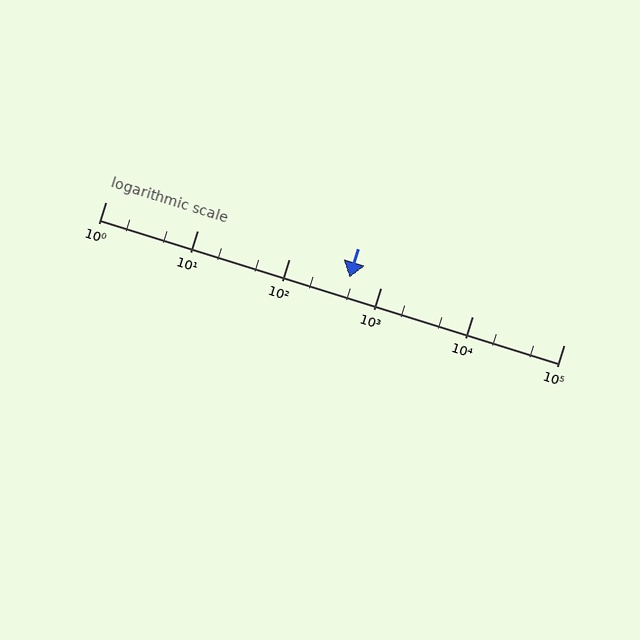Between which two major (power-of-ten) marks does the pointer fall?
The pointer is between 100 and 1000.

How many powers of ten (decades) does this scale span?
The scale spans 5 decades, from 1 to 100000.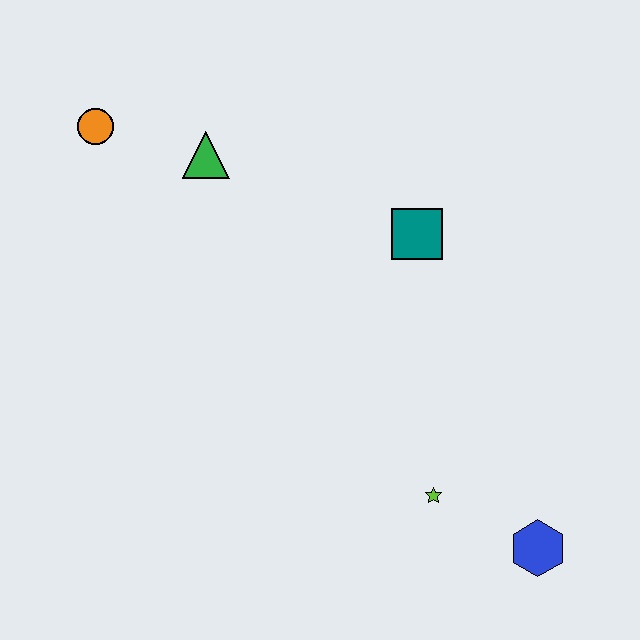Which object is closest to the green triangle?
The orange circle is closest to the green triangle.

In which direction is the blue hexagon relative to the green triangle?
The blue hexagon is below the green triangle.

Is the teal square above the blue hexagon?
Yes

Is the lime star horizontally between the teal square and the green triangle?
No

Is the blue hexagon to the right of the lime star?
Yes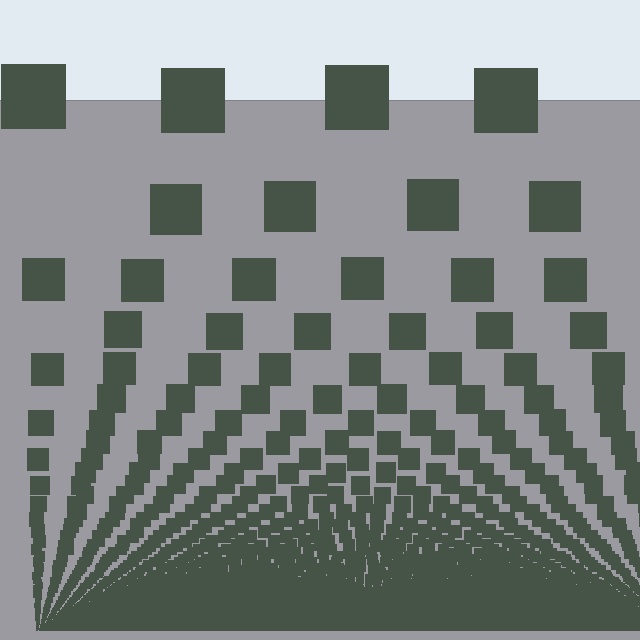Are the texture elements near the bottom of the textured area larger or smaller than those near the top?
Smaller. The gradient is inverted — elements near the bottom are smaller and denser.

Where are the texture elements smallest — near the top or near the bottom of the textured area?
Near the bottom.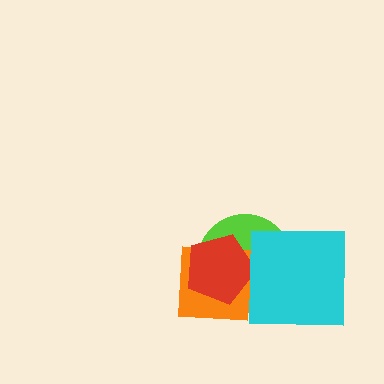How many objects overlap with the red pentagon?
2 objects overlap with the red pentagon.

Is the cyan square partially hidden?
No, no other shape covers it.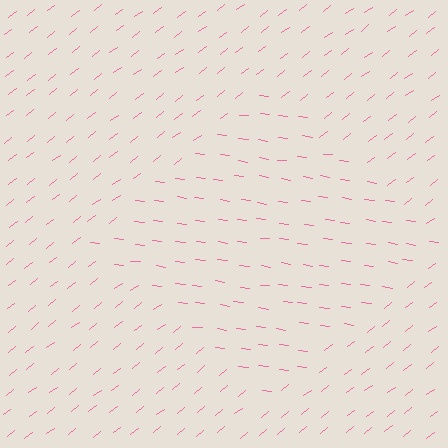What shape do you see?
I see a diamond.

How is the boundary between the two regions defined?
The boundary is defined purely by a change in line orientation (approximately 45 degrees difference). All lines are the same color and thickness.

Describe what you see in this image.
The image is filled with small pink line segments. A diamond region in the image has lines oriented differently from the surrounding lines, creating a visible texture boundary.